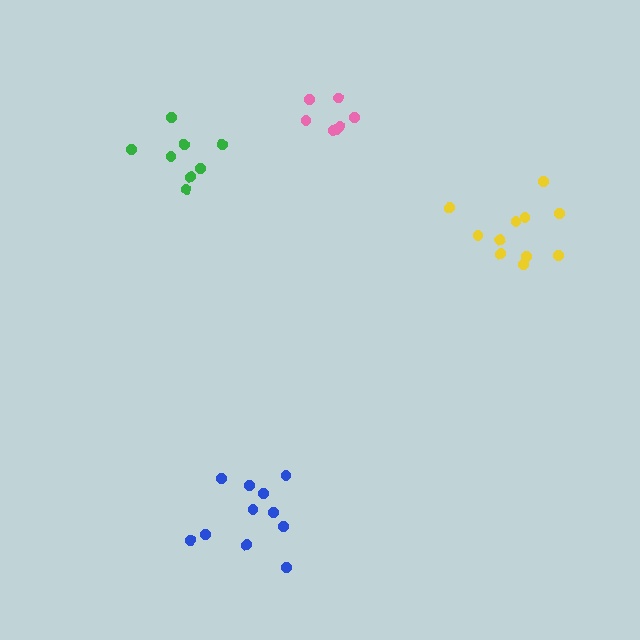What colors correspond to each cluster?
The clusters are colored: green, blue, yellow, pink.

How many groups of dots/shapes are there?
There are 4 groups.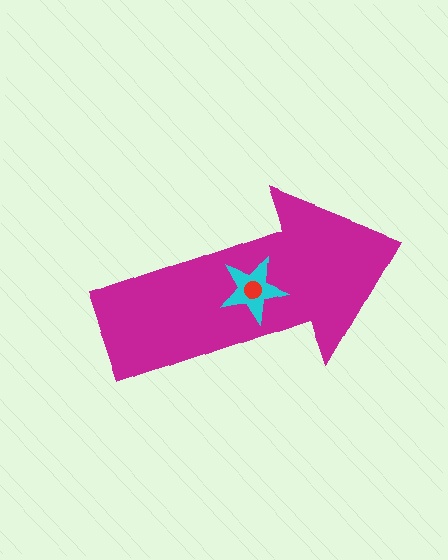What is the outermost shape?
The magenta arrow.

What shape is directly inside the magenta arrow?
The cyan star.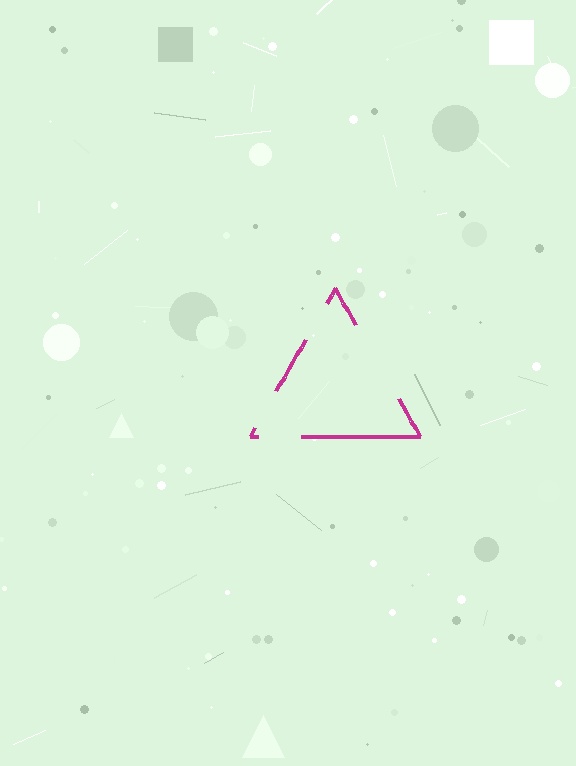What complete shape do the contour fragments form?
The contour fragments form a triangle.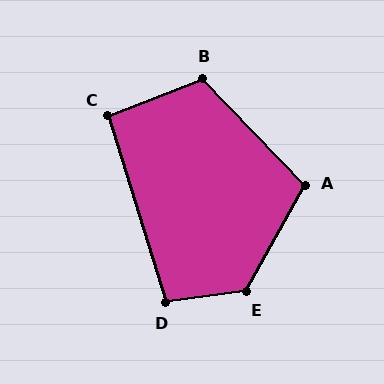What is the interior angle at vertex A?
Approximately 107 degrees (obtuse).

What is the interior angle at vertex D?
Approximately 100 degrees (obtuse).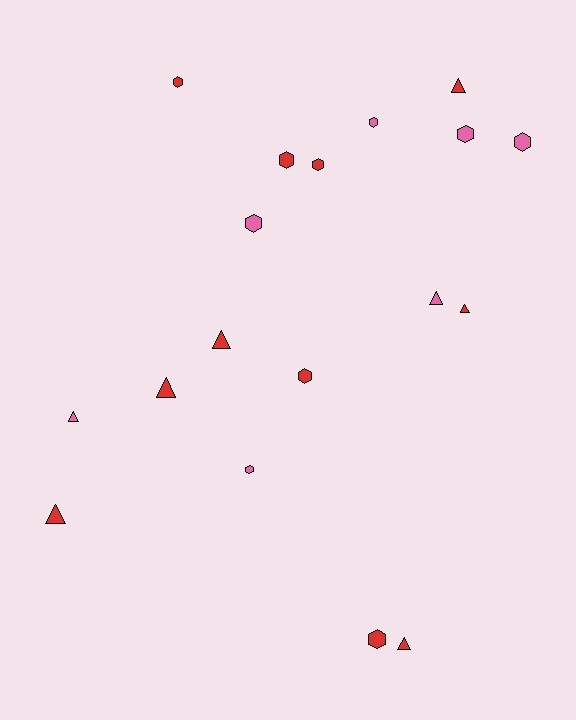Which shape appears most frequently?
Hexagon, with 10 objects.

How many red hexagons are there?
There are 5 red hexagons.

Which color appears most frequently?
Red, with 11 objects.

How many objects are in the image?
There are 18 objects.